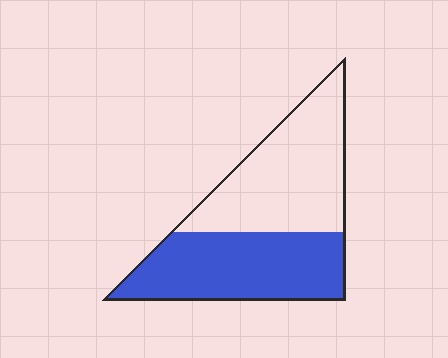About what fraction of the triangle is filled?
About one half (1/2).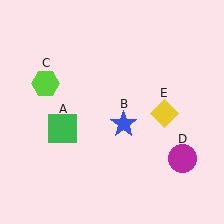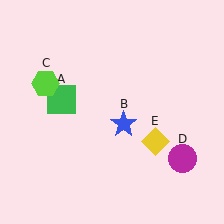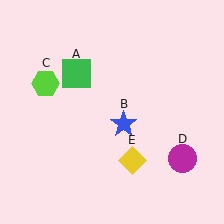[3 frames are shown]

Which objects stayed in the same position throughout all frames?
Blue star (object B) and lime hexagon (object C) and magenta circle (object D) remained stationary.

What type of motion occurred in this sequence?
The green square (object A), yellow diamond (object E) rotated clockwise around the center of the scene.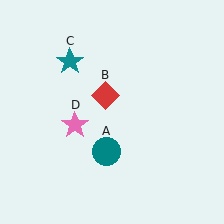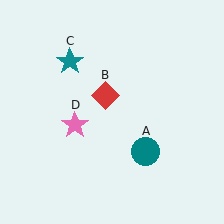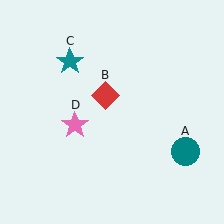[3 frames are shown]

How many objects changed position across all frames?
1 object changed position: teal circle (object A).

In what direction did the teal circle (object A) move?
The teal circle (object A) moved right.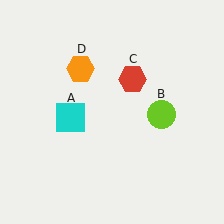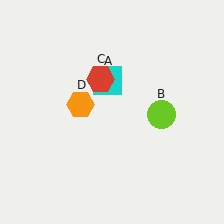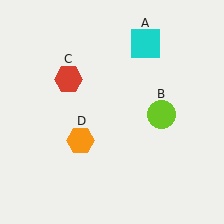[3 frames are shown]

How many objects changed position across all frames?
3 objects changed position: cyan square (object A), red hexagon (object C), orange hexagon (object D).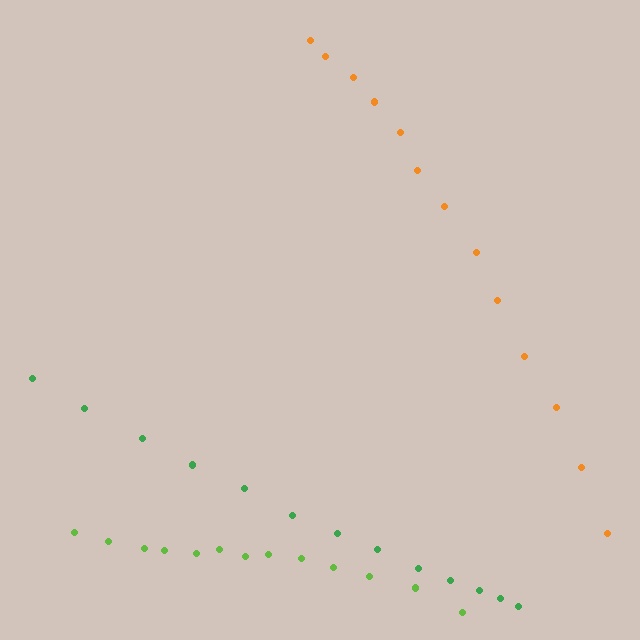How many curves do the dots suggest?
There are 3 distinct paths.